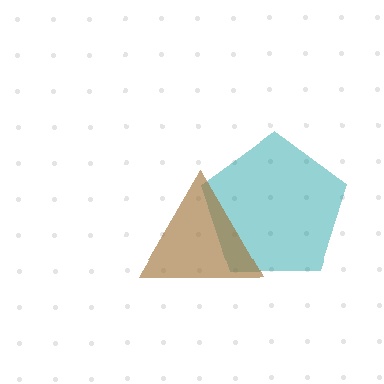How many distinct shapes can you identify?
There are 2 distinct shapes: a teal pentagon, a brown triangle.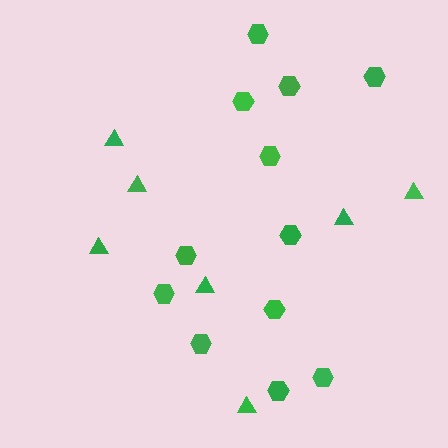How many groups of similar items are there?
There are 2 groups: one group of triangles (7) and one group of hexagons (12).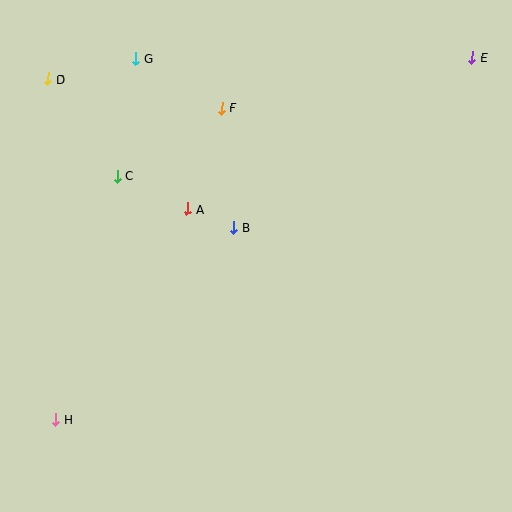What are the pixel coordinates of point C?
Point C is at (117, 176).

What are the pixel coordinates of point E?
Point E is at (472, 58).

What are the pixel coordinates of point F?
Point F is at (222, 108).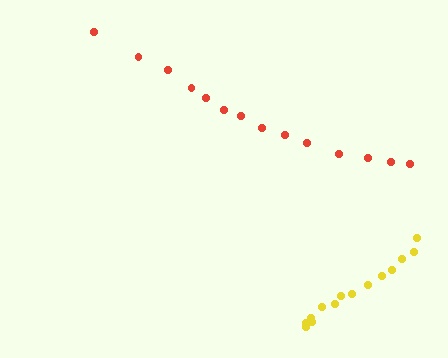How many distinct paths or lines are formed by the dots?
There are 2 distinct paths.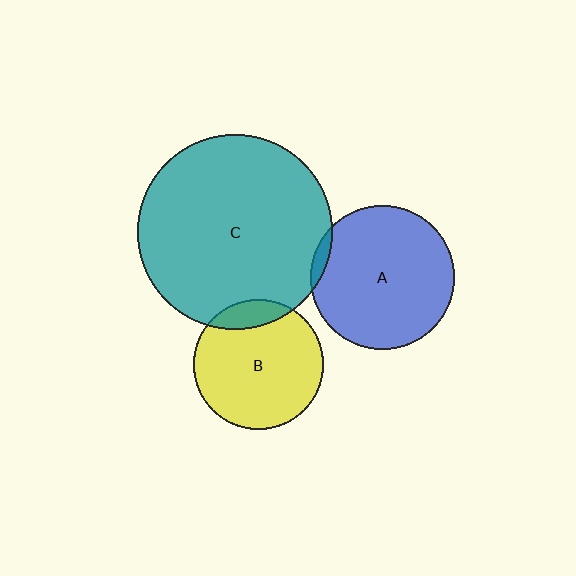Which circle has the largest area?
Circle C (teal).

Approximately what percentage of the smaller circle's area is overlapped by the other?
Approximately 15%.